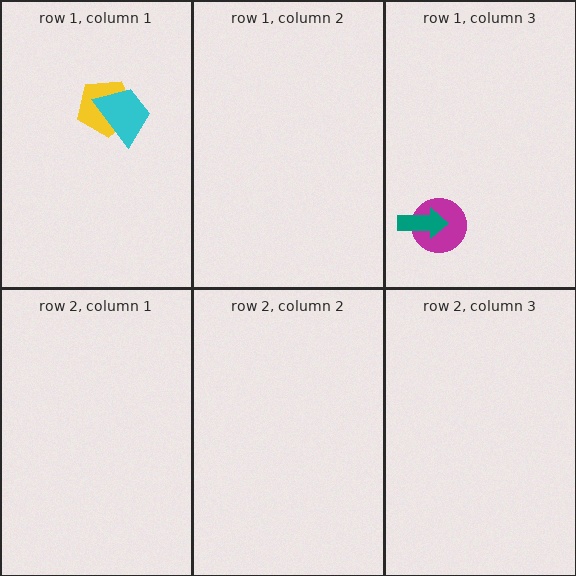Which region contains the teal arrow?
The row 1, column 3 region.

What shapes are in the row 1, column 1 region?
The yellow pentagon, the cyan trapezoid.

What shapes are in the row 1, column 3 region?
The magenta circle, the teal arrow.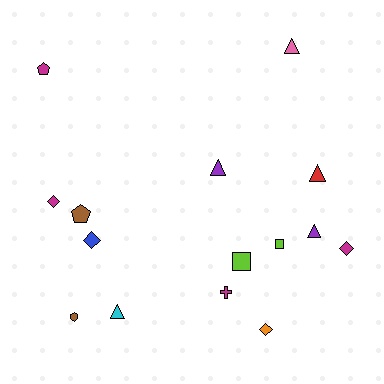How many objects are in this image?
There are 15 objects.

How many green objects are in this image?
There are no green objects.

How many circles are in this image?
There are no circles.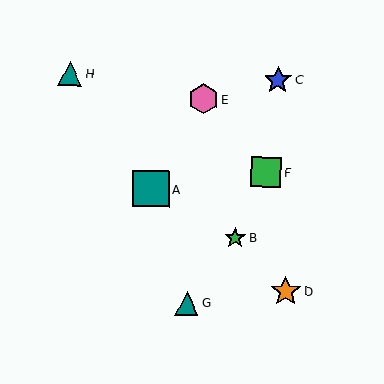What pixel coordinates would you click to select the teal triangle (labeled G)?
Click at (187, 303) to select the teal triangle G.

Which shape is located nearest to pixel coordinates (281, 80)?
The blue star (labeled C) at (278, 80) is nearest to that location.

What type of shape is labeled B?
Shape B is a green star.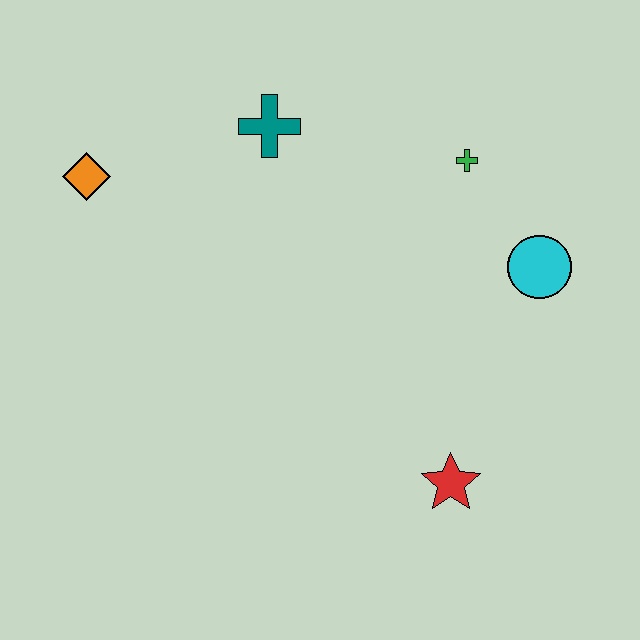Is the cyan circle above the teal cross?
No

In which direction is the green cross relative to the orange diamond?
The green cross is to the right of the orange diamond.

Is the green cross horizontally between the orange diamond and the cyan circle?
Yes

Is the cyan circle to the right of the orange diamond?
Yes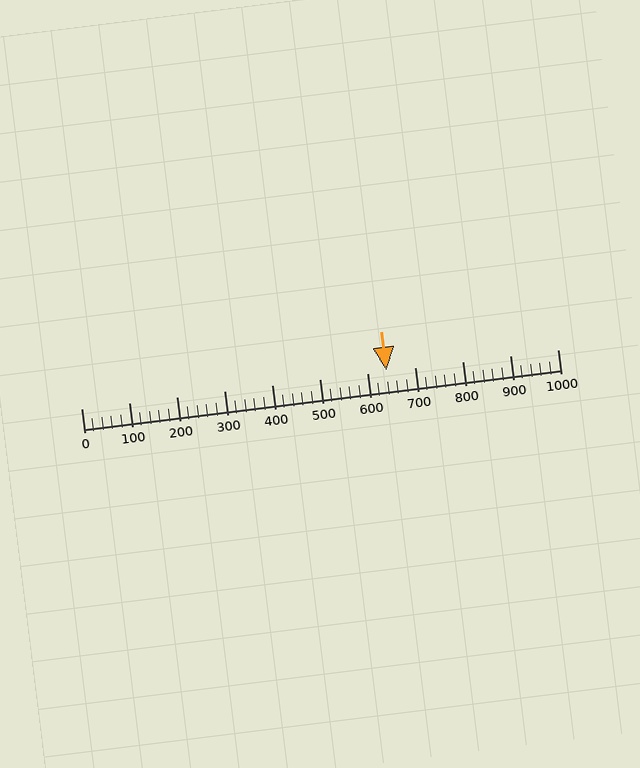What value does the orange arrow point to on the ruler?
The orange arrow points to approximately 640.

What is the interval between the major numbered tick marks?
The major tick marks are spaced 100 units apart.